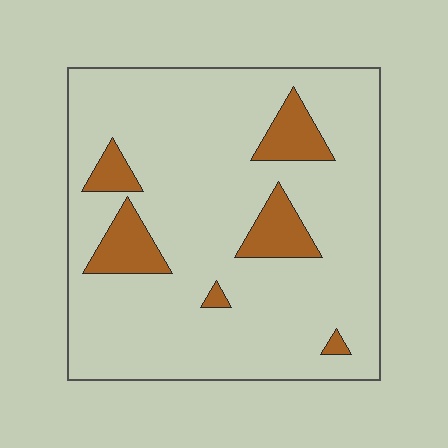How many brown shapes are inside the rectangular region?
6.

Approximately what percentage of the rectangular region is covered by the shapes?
Approximately 15%.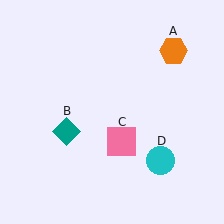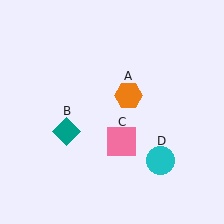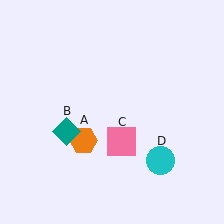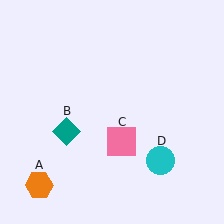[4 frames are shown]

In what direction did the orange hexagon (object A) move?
The orange hexagon (object A) moved down and to the left.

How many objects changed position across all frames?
1 object changed position: orange hexagon (object A).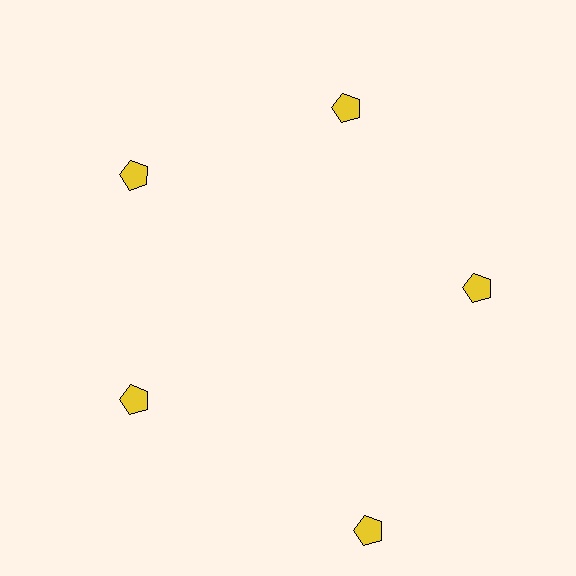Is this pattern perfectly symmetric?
No. The 5 yellow pentagons are arranged in a ring, but one element near the 5 o'clock position is pushed outward from the center, breaking the 5-fold rotational symmetry.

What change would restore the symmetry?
The symmetry would be restored by moving it inward, back onto the ring so that all 5 pentagons sit at equal angles and equal distance from the center.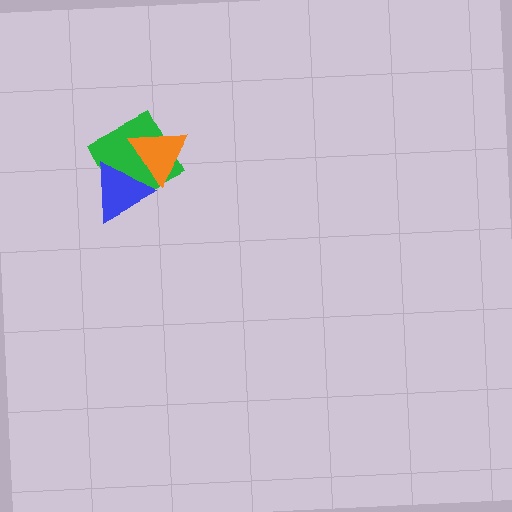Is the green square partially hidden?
Yes, it is partially covered by another shape.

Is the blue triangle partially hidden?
No, no other shape covers it.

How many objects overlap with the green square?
2 objects overlap with the green square.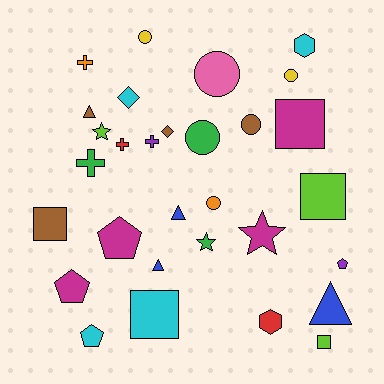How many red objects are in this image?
There are 2 red objects.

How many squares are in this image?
There are 5 squares.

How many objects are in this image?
There are 30 objects.